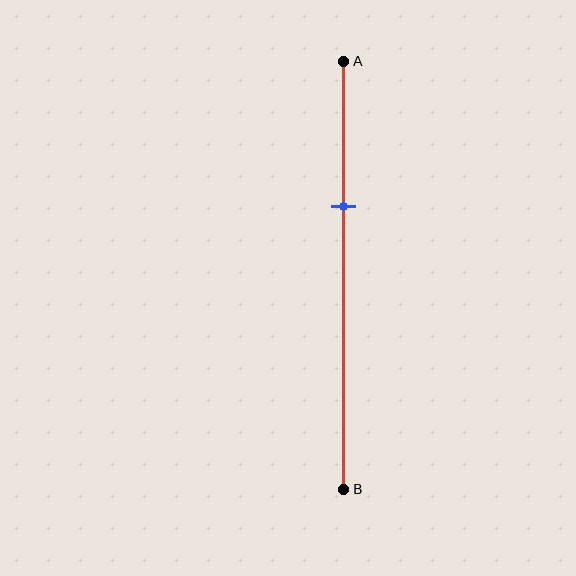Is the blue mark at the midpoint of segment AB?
No, the mark is at about 35% from A, not at the 50% midpoint.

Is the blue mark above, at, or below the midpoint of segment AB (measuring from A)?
The blue mark is above the midpoint of segment AB.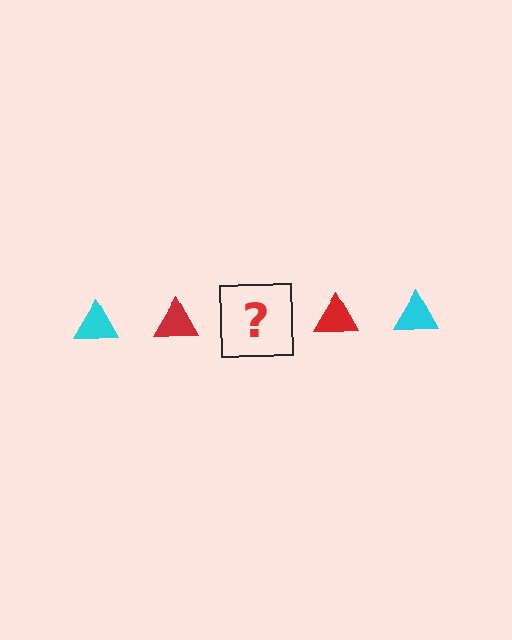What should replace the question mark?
The question mark should be replaced with a cyan triangle.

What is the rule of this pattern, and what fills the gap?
The rule is that the pattern cycles through cyan, red triangles. The gap should be filled with a cyan triangle.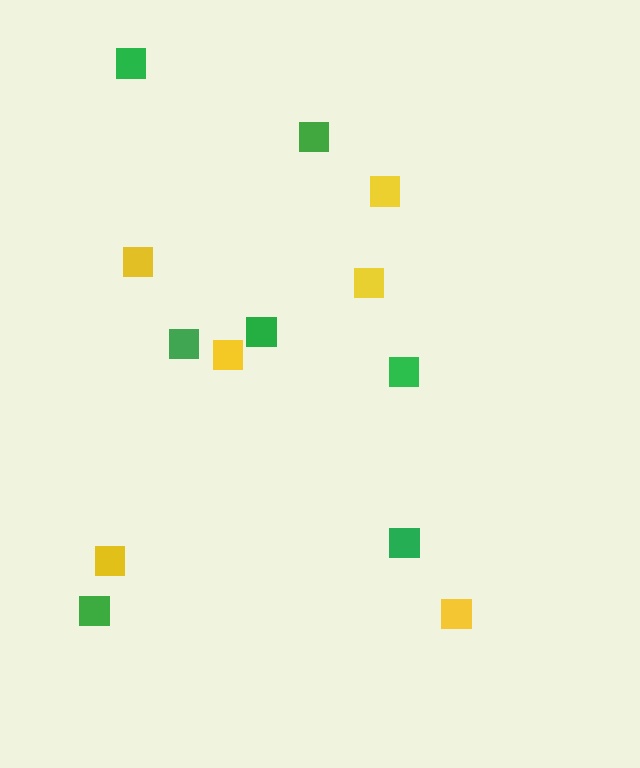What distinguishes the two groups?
There are 2 groups: one group of yellow squares (6) and one group of green squares (7).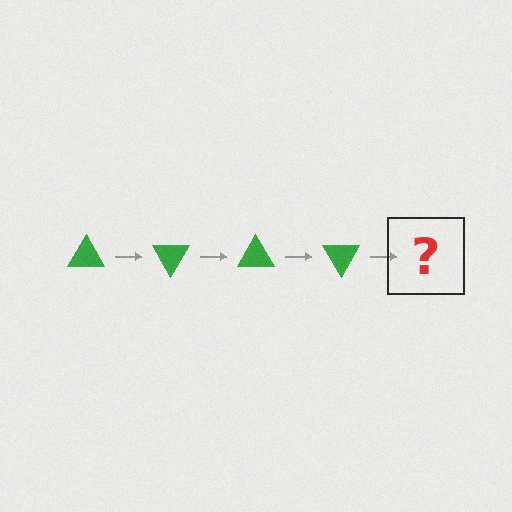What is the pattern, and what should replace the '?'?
The pattern is that the triangle rotates 60 degrees each step. The '?' should be a green triangle rotated 240 degrees.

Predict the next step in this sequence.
The next step is a green triangle rotated 240 degrees.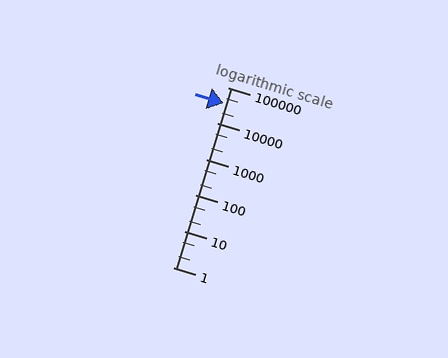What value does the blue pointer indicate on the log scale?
The pointer indicates approximately 37000.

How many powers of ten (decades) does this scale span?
The scale spans 5 decades, from 1 to 100000.